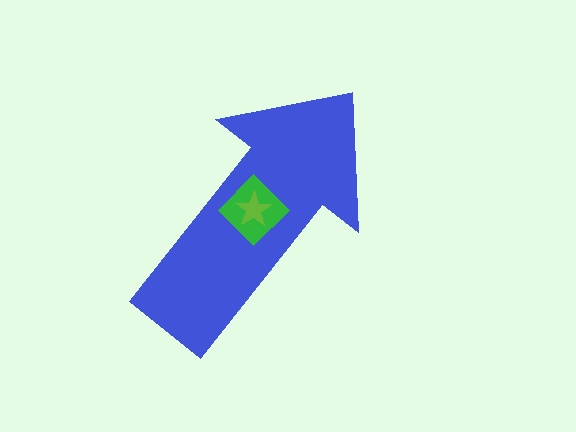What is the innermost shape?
The lime star.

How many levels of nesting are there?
3.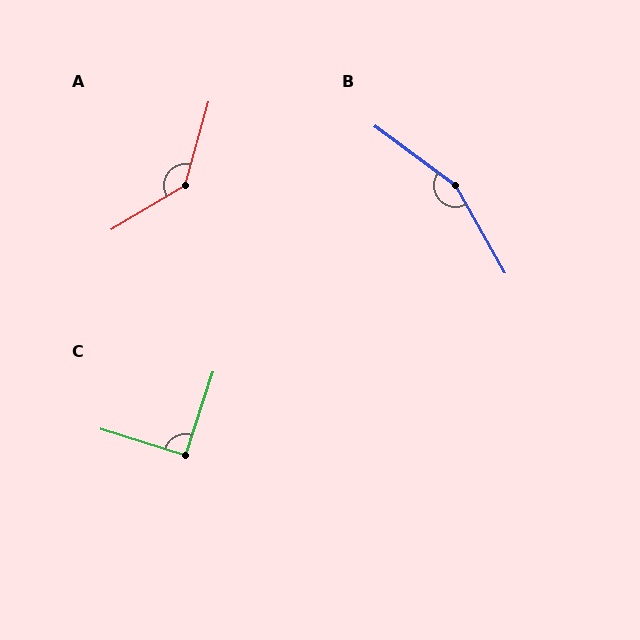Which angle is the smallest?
C, at approximately 91 degrees.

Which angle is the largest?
B, at approximately 156 degrees.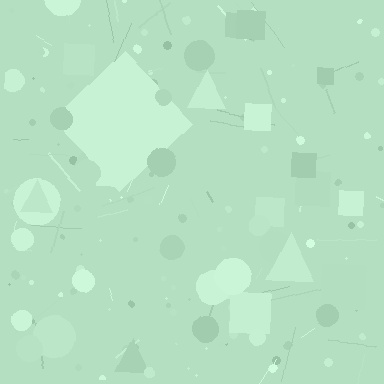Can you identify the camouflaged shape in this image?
The camouflaged shape is a diamond.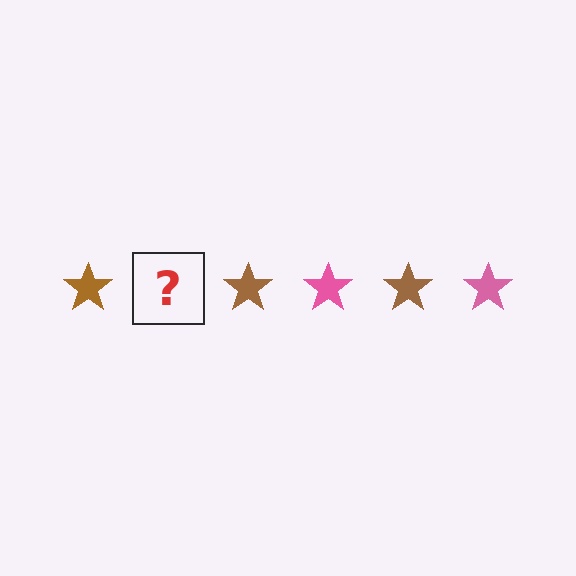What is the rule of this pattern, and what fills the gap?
The rule is that the pattern cycles through brown, pink stars. The gap should be filled with a pink star.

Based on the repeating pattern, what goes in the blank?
The blank should be a pink star.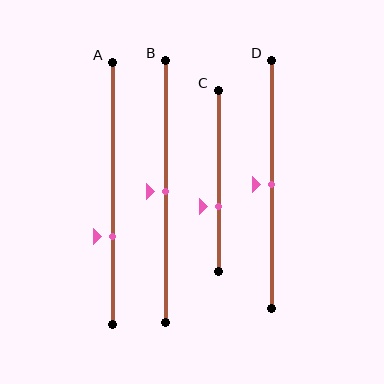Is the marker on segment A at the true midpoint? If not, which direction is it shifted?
No, the marker on segment A is shifted downward by about 16% of the segment length.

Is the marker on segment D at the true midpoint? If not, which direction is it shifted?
Yes, the marker on segment D is at the true midpoint.